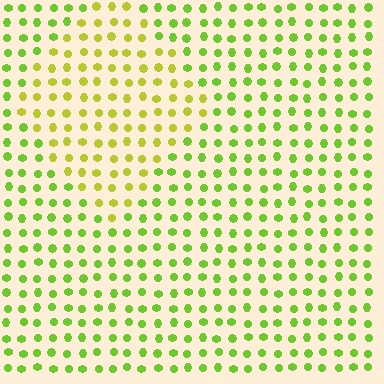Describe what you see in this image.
The image is filled with small lime elements in a uniform arrangement. A diamond-shaped region is visible where the elements are tinted to a slightly different hue, forming a subtle color boundary.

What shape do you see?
I see a diamond.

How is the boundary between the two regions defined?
The boundary is defined purely by a slight shift in hue (about 29 degrees). Spacing, size, and orientation are identical on both sides.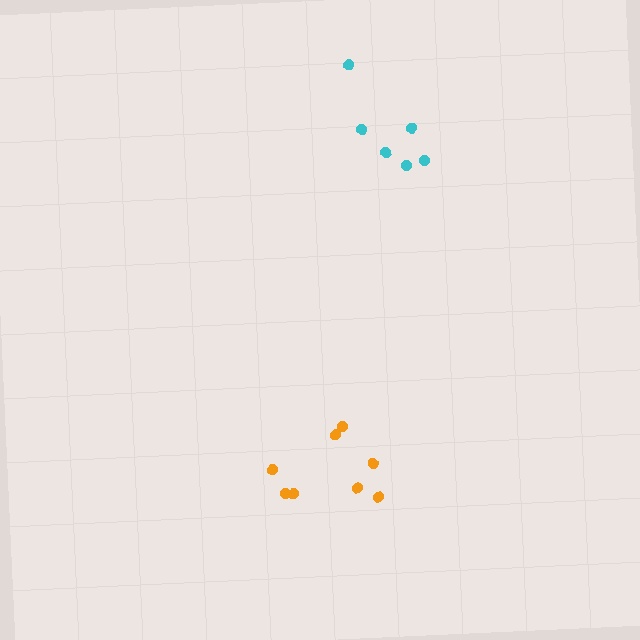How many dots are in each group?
Group 1: 6 dots, Group 2: 8 dots (14 total).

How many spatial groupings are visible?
There are 2 spatial groupings.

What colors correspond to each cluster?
The clusters are colored: cyan, orange.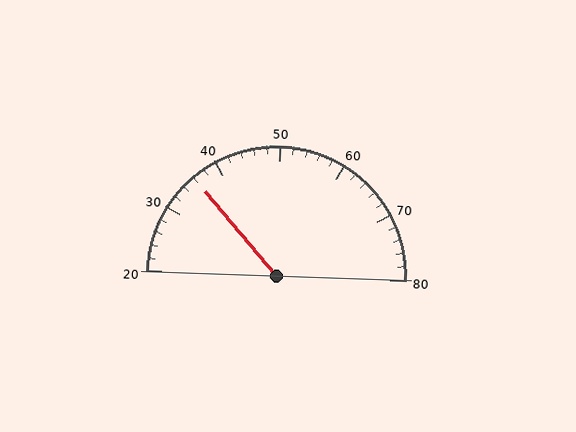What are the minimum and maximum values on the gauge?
The gauge ranges from 20 to 80.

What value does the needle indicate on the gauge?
The needle indicates approximately 36.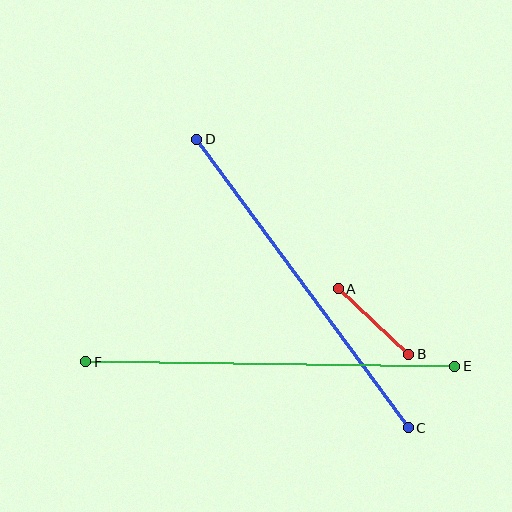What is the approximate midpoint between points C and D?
The midpoint is at approximately (303, 283) pixels.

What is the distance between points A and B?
The distance is approximately 96 pixels.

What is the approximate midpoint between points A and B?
The midpoint is at approximately (373, 321) pixels.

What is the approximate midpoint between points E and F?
The midpoint is at approximately (270, 364) pixels.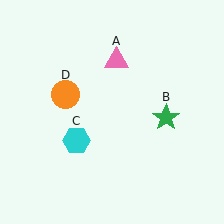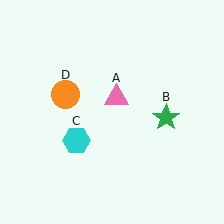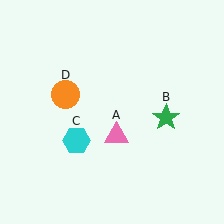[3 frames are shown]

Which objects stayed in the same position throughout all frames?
Green star (object B) and cyan hexagon (object C) and orange circle (object D) remained stationary.